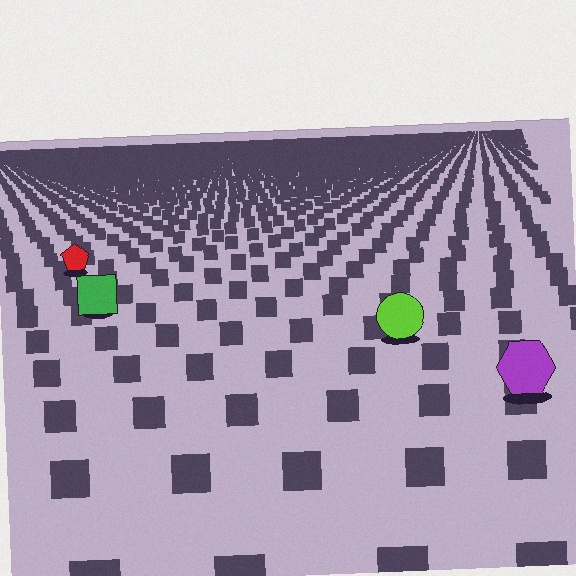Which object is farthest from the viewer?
The red pentagon is farthest from the viewer. It appears smaller and the ground texture around it is denser.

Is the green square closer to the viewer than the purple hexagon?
No. The purple hexagon is closer — you can tell from the texture gradient: the ground texture is coarser near it.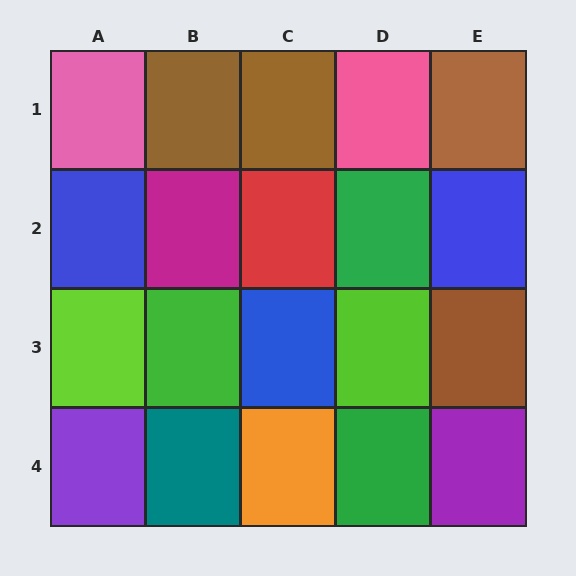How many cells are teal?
1 cell is teal.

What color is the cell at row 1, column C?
Brown.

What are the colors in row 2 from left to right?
Blue, magenta, red, green, blue.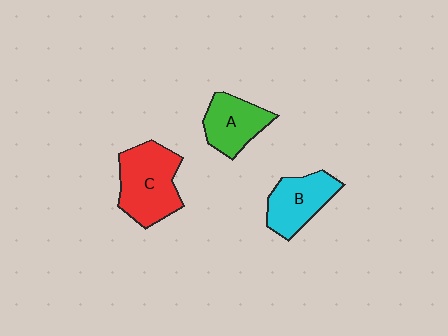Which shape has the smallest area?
Shape A (green).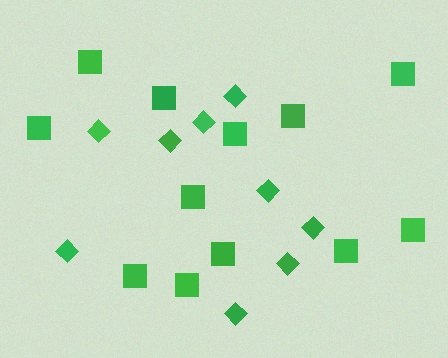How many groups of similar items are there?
There are 2 groups: one group of diamonds (9) and one group of squares (12).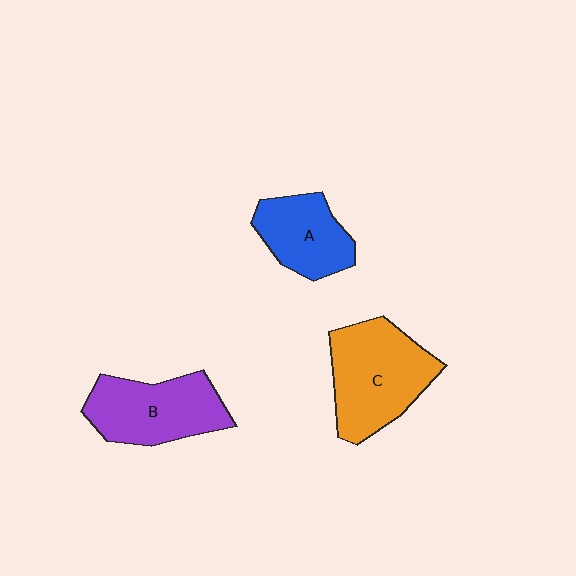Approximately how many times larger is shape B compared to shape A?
Approximately 1.3 times.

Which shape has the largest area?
Shape C (orange).